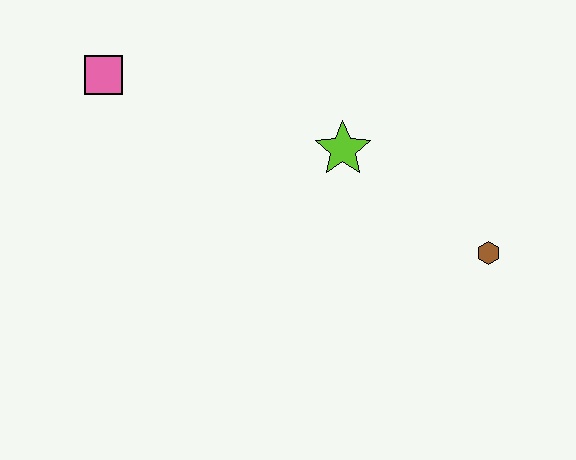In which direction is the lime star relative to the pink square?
The lime star is to the right of the pink square.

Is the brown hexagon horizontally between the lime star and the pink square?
No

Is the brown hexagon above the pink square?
No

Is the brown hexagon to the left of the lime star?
No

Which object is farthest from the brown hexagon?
The pink square is farthest from the brown hexagon.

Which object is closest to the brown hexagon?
The lime star is closest to the brown hexagon.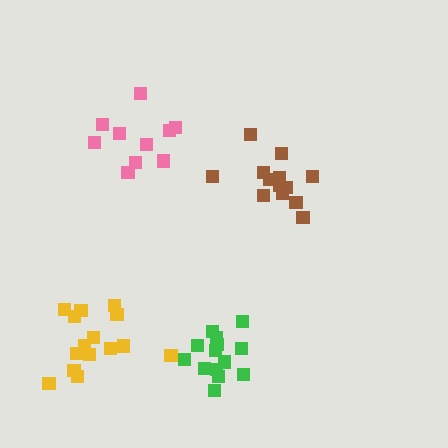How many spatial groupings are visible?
There are 4 spatial groupings.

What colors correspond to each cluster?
The clusters are colored: green, pink, brown, yellow.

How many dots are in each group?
Group 1: 14 dots, Group 2: 10 dots, Group 3: 13 dots, Group 4: 15 dots (52 total).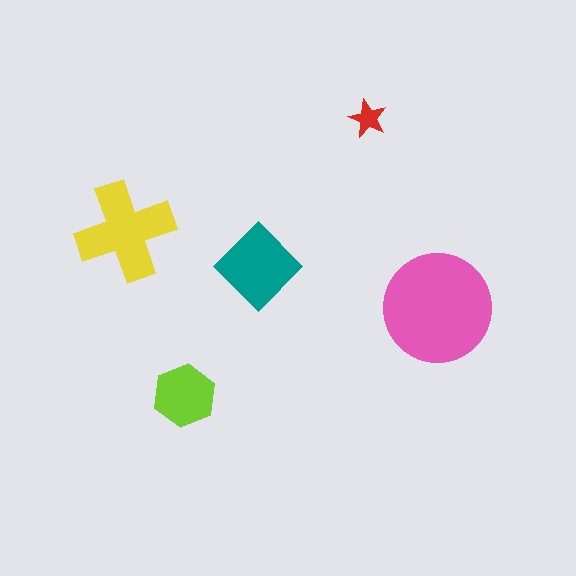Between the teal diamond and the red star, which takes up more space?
The teal diamond.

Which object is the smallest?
The red star.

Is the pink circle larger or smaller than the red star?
Larger.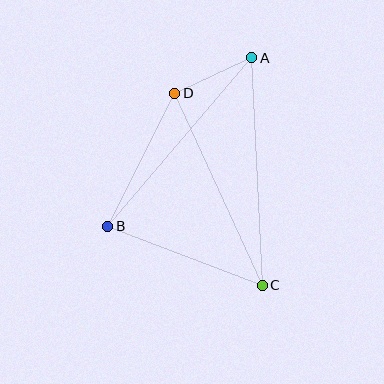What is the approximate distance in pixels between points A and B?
The distance between A and B is approximately 222 pixels.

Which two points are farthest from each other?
Points A and C are farthest from each other.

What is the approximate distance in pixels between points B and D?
The distance between B and D is approximately 149 pixels.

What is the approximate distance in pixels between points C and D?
The distance between C and D is approximately 211 pixels.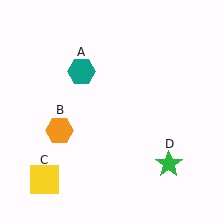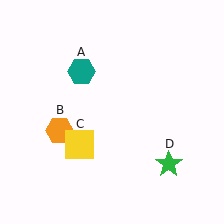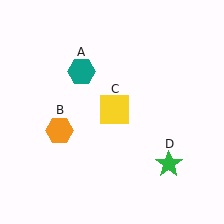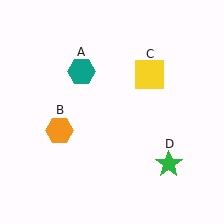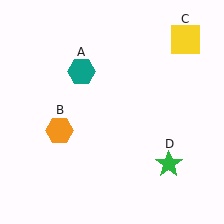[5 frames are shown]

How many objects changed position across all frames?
1 object changed position: yellow square (object C).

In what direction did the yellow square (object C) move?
The yellow square (object C) moved up and to the right.